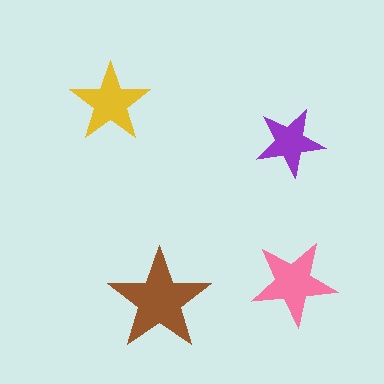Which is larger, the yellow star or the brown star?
The brown one.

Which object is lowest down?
The brown star is bottommost.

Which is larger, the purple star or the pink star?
The pink one.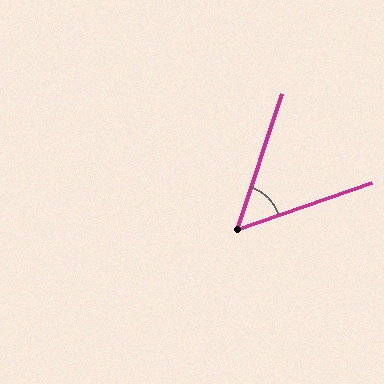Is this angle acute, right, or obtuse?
It is acute.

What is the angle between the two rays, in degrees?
Approximately 53 degrees.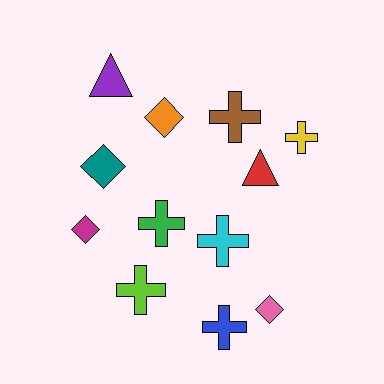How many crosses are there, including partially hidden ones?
There are 6 crosses.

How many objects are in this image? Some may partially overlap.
There are 12 objects.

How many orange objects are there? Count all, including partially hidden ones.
There is 1 orange object.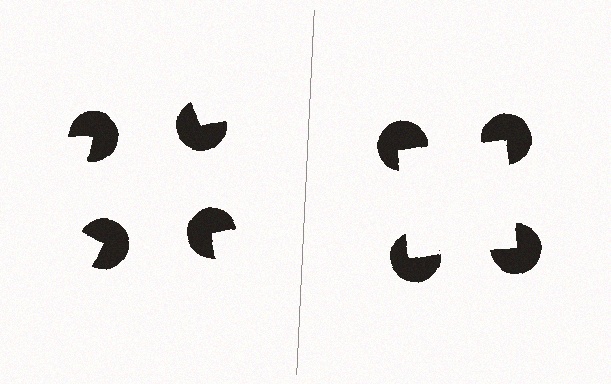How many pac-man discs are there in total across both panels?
8 — 4 on each side.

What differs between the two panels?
The pac-man discs are positioned identically on both sides; only the wedge orientations differ. On the right they align to a square; on the left they are misaligned.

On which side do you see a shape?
An illusory square appears on the right side. On the left side the wedge cuts are rotated, so no coherent shape forms.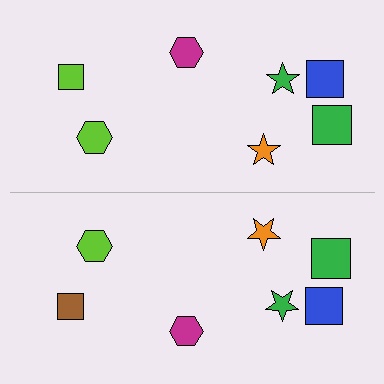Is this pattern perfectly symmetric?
No, the pattern is not perfectly symmetric. The brown square on the bottom side breaks the symmetry — its mirror counterpart is lime.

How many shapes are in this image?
There are 14 shapes in this image.